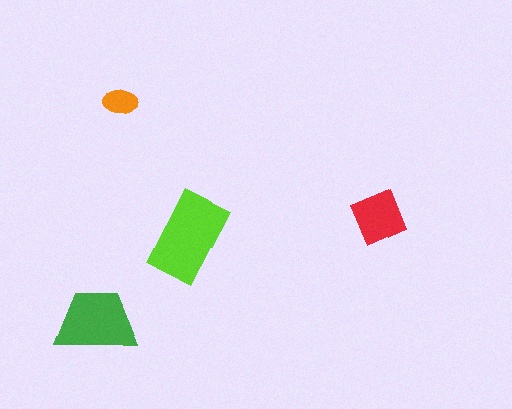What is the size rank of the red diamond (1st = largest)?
3rd.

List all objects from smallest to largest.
The orange ellipse, the red diamond, the green trapezoid, the lime rectangle.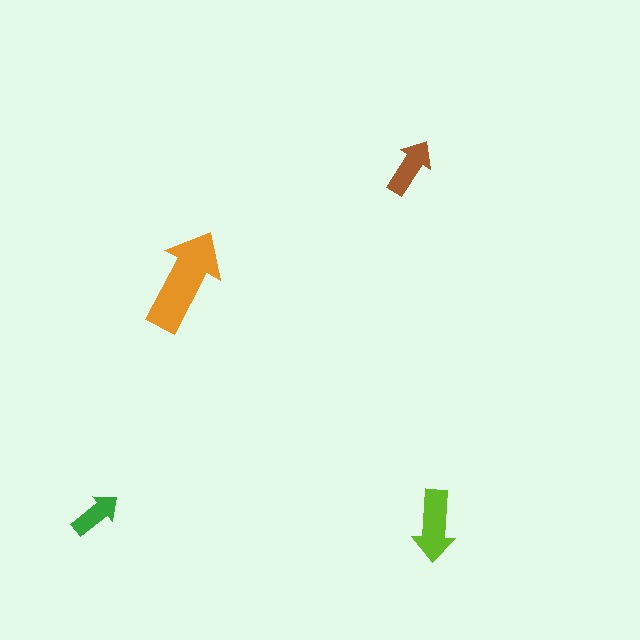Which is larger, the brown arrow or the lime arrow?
The lime one.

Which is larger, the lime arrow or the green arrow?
The lime one.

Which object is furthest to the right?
The lime arrow is rightmost.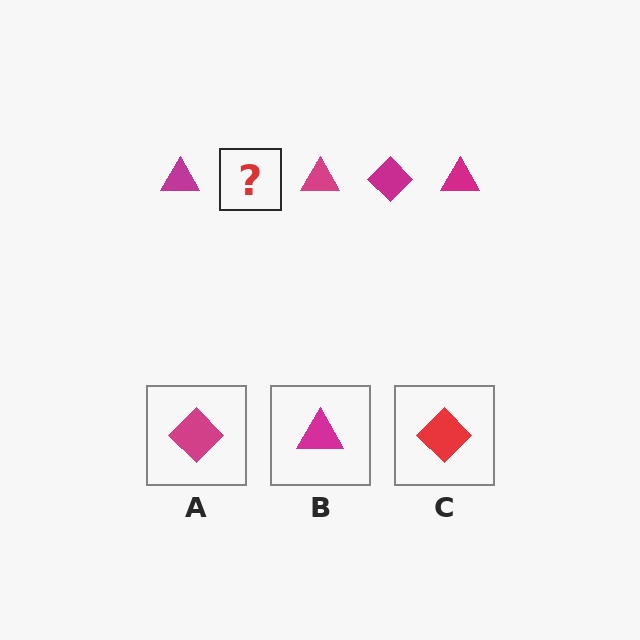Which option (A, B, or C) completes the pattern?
A.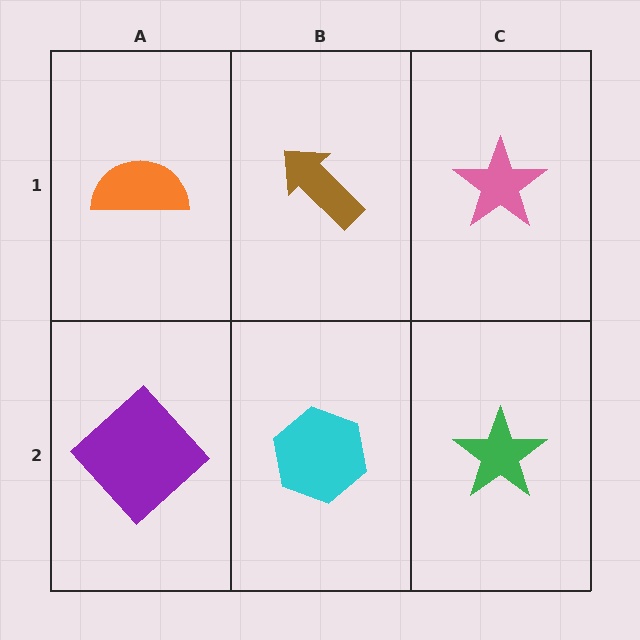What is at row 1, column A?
An orange semicircle.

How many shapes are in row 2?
3 shapes.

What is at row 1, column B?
A brown arrow.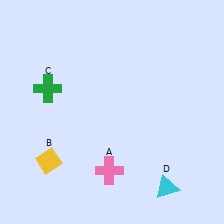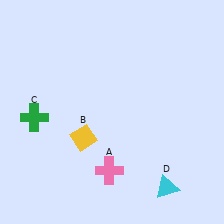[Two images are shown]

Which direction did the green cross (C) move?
The green cross (C) moved down.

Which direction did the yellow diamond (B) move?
The yellow diamond (B) moved right.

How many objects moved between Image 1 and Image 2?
2 objects moved between the two images.